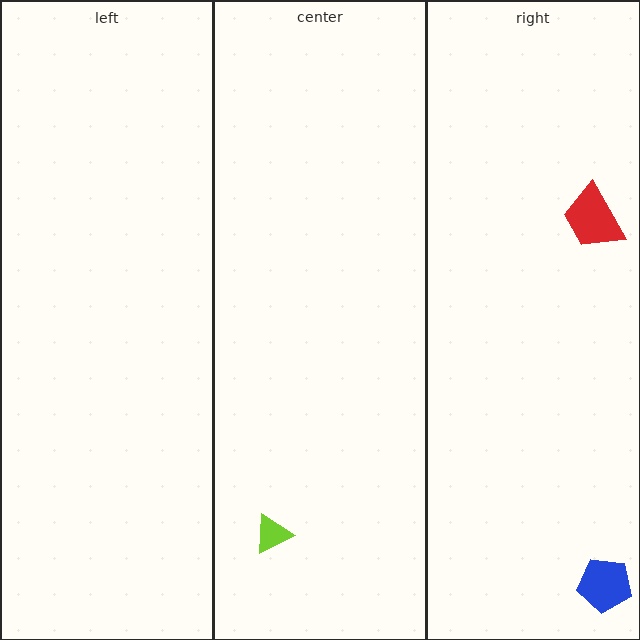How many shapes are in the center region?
1.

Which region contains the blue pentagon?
The right region.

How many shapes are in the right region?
2.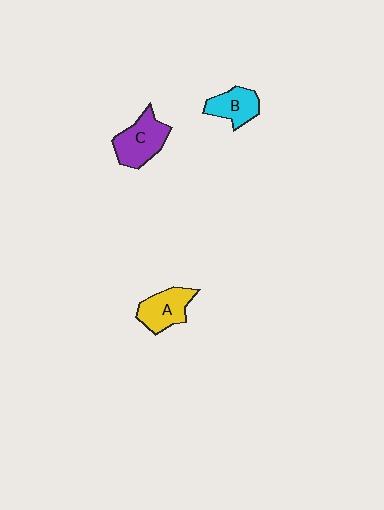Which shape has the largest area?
Shape C (purple).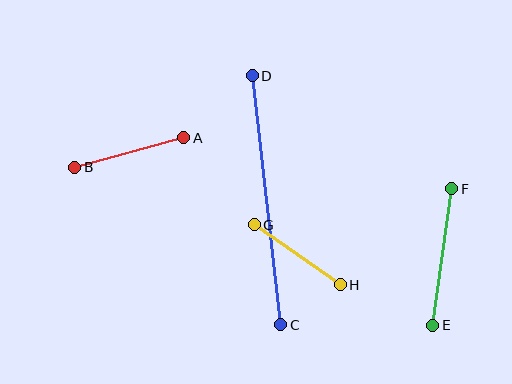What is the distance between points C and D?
The distance is approximately 251 pixels.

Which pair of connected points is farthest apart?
Points C and D are farthest apart.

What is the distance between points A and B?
The distance is approximately 113 pixels.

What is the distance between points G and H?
The distance is approximately 105 pixels.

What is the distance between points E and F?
The distance is approximately 138 pixels.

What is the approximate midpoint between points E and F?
The midpoint is at approximately (442, 257) pixels.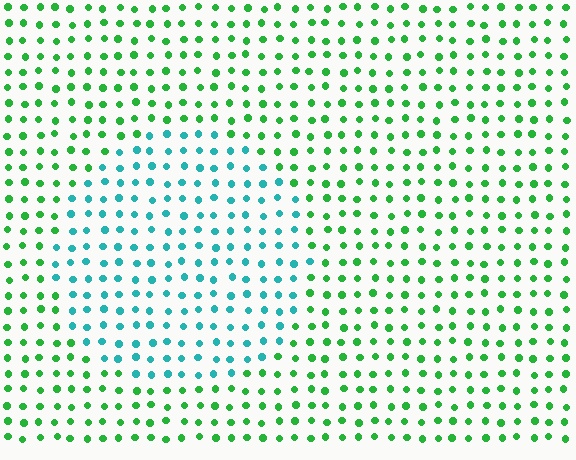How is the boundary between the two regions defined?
The boundary is defined purely by a slight shift in hue (about 51 degrees). Spacing, size, and orientation are identical on both sides.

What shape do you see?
I see a circle.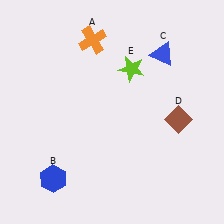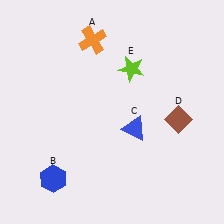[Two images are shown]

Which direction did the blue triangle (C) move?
The blue triangle (C) moved down.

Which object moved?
The blue triangle (C) moved down.